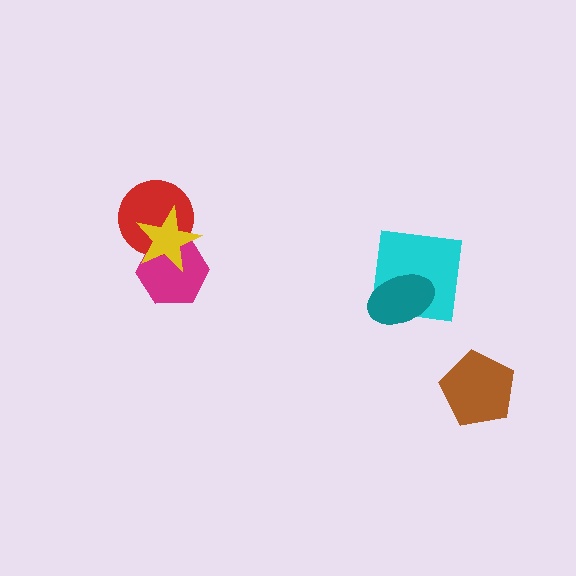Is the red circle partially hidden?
Yes, it is partially covered by another shape.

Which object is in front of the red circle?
The yellow star is in front of the red circle.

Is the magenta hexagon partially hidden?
Yes, it is partially covered by another shape.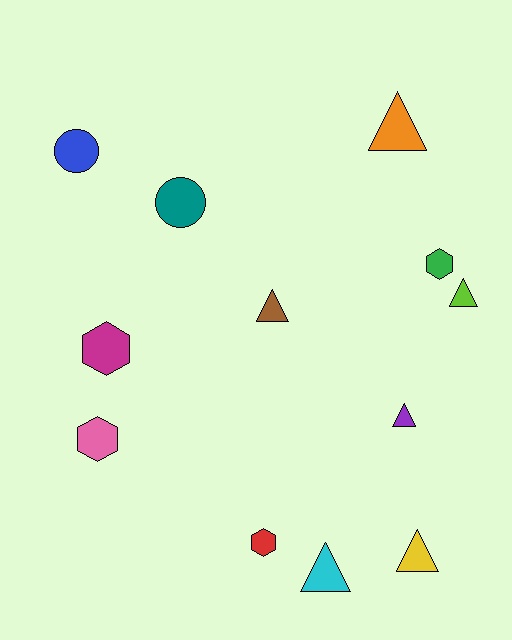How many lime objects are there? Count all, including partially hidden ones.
There is 1 lime object.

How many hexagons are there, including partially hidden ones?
There are 4 hexagons.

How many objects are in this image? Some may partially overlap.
There are 12 objects.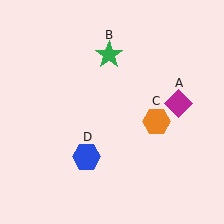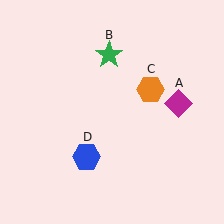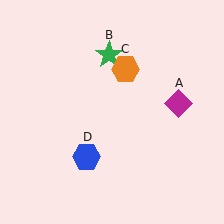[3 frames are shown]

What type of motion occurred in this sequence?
The orange hexagon (object C) rotated counterclockwise around the center of the scene.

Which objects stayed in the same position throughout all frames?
Magenta diamond (object A) and green star (object B) and blue hexagon (object D) remained stationary.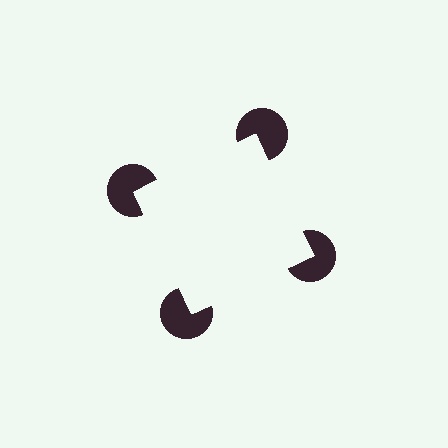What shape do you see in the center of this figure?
An illusory square — its edges are inferred from the aligned wedge cuts in the pac-man discs, not physically drawn.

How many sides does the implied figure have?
4 sides.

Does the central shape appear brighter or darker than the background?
It typically appears slightly brighter than the background, even though no actual brightness change is drawn.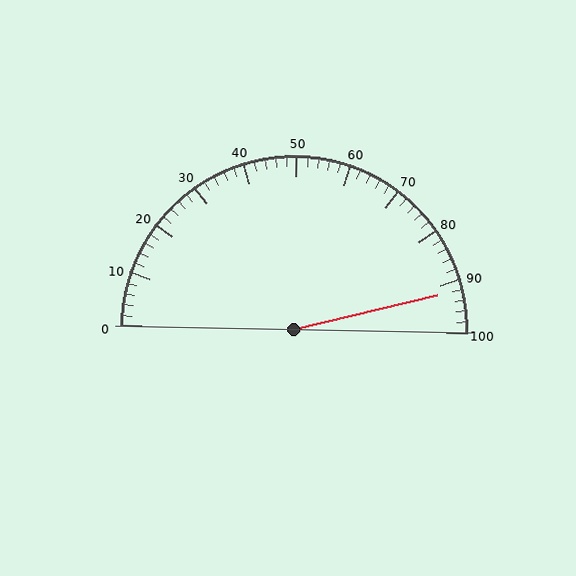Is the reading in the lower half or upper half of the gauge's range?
The reading is in the upper half of the range (0 to 100).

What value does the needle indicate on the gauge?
The needle indicates approximately 92.